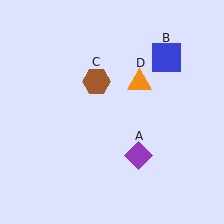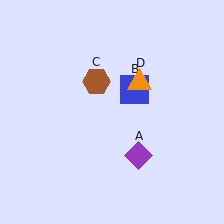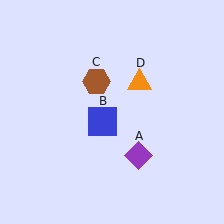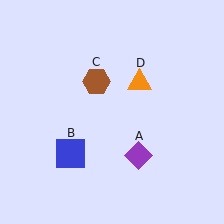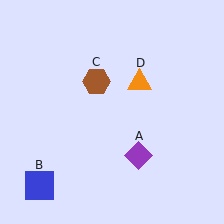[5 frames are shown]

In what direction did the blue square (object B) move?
The blue square (object B) moved down and to the left.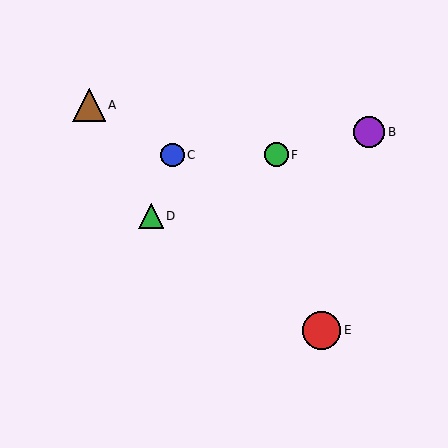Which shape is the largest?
The red circle (labeled E) is the largest.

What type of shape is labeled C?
Shape C is a blue circle.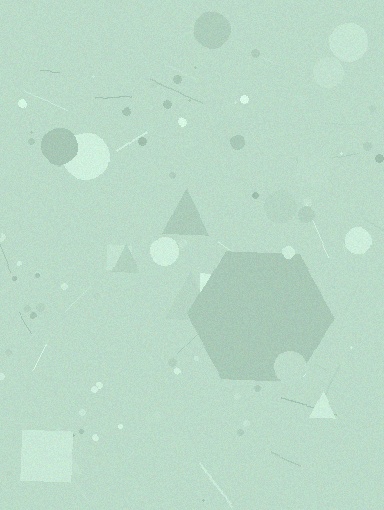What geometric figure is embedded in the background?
A hexagon is embedded in the background.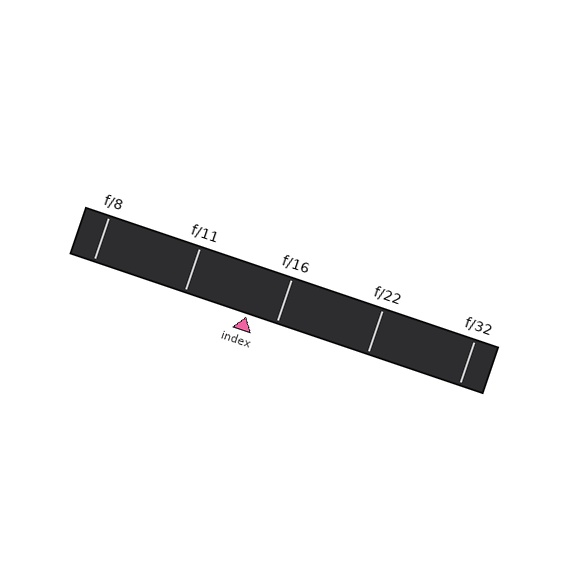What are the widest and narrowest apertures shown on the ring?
The widest aperture shown is f/8 and the narrowest is f/32.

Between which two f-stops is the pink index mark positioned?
The index mark is between f/11 and f/16.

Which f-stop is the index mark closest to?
The index mark is closest to f/16.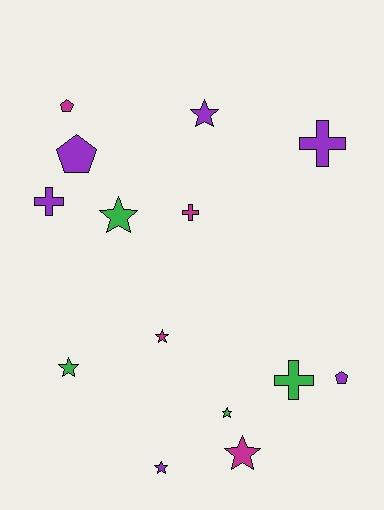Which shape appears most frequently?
Star, with 7 objects.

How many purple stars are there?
There are 2 purple stars.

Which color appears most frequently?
Purple, with 6 objects.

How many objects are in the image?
There are 14 objects.